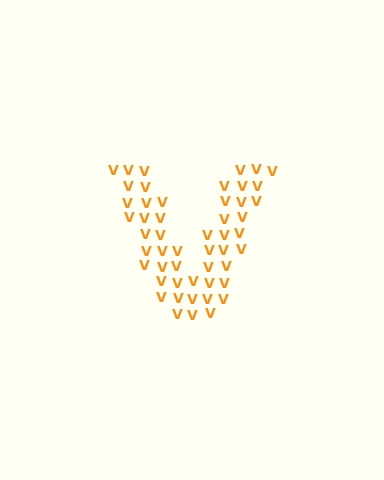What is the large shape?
The large shape is the letter V.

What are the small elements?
The small elements are letter V's.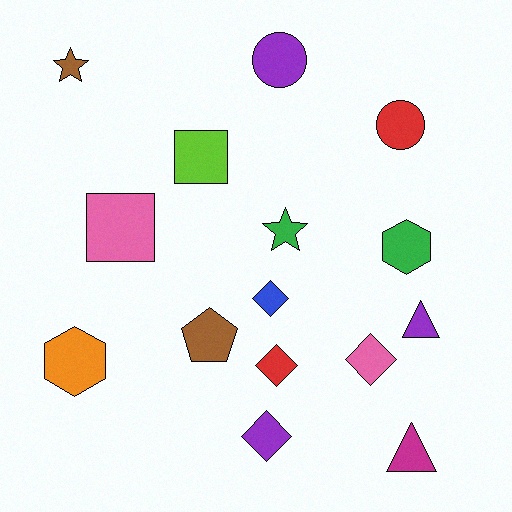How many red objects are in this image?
There are 2 red objects.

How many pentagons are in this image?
There is 1 pentagon.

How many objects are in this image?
There are 15 objects.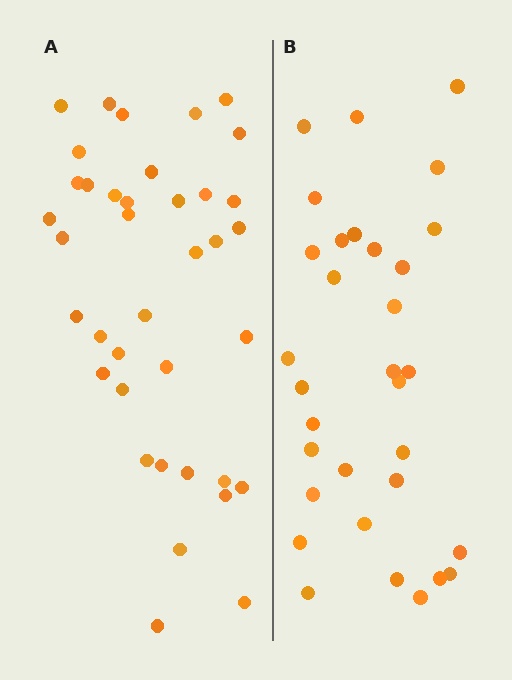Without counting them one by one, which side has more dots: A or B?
Region A (the left region) has more dots.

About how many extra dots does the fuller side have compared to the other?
Region A has about 6 more dots than region B.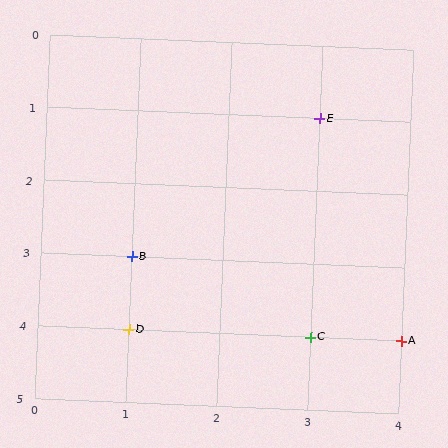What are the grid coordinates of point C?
Point C is at grid coordinates (3, 4).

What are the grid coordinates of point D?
Point D is at grid coordinates (1, 4).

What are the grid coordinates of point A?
Point A is at grid coordinates (4, 4).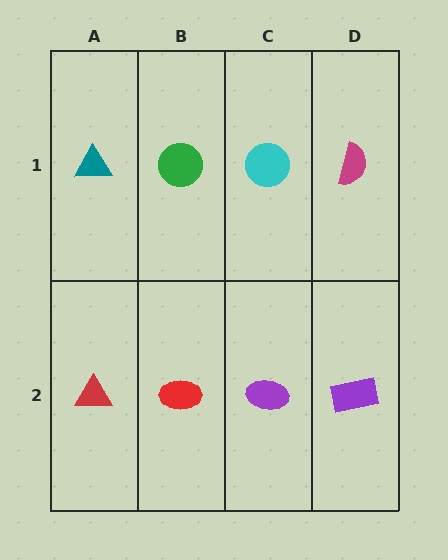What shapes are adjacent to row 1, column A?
A red triangle (row 2, column A), a green circle (row 1, column B).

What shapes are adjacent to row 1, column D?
A purple rectangle (row 2, column D), a cyan circle (row 1, column C).